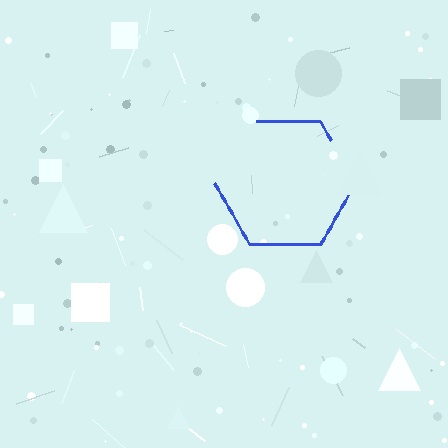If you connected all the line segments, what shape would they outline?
They would outline a hexagon.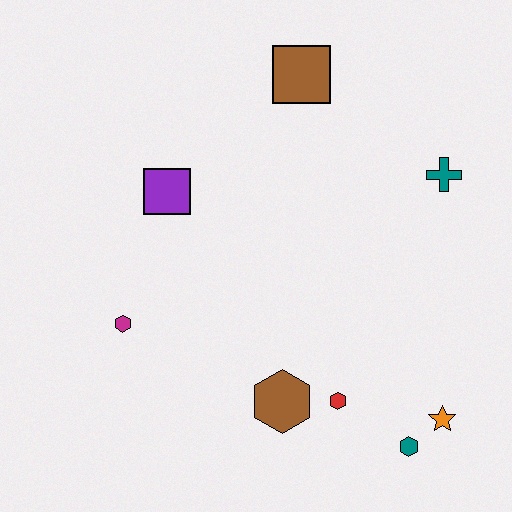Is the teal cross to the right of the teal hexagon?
Yes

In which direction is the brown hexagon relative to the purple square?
The brown hexagon is below the purple square.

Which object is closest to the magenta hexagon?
The purple square is closest to the magenta hexagon.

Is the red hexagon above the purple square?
No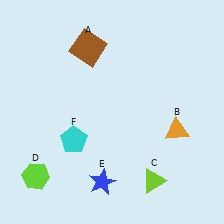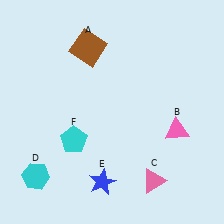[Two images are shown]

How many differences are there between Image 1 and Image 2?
There are 3 differences between the two images.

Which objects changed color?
B changed from orange to pink. C changed from lime to pink. D changed from lime to cyan.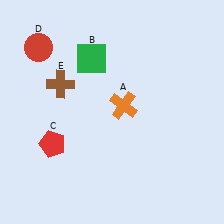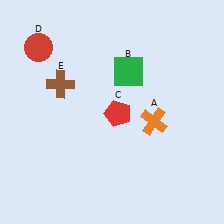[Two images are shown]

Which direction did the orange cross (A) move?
The orange cross (A) moved right.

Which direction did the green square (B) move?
The green square (B) moved right.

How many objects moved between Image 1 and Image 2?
3 objects moved between the two images.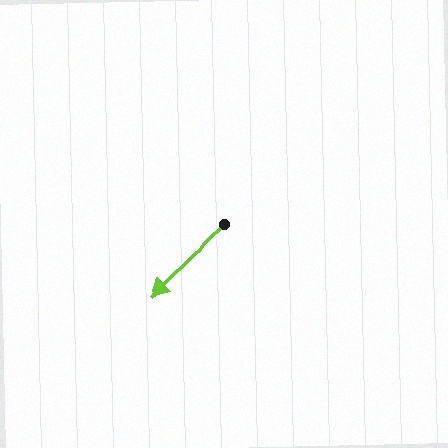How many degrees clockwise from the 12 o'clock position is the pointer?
Approximately 226 degrees.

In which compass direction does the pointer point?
Southwest.